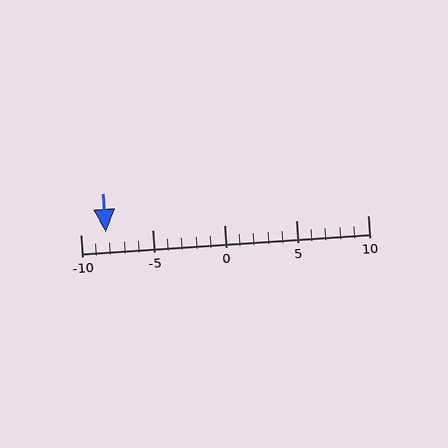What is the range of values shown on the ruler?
The ruler shows values from -10 to 10.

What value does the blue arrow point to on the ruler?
The blue arrow points to approximately -8.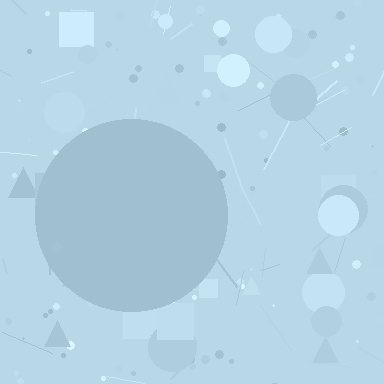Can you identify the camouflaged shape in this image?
The camouflaged shape is a circle.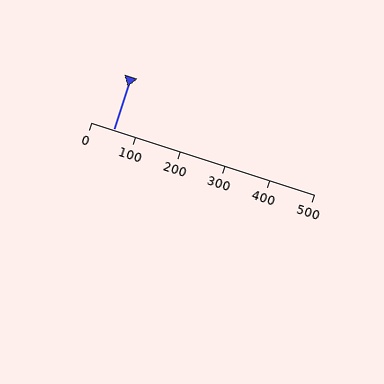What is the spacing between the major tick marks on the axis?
The major ticks are spaced 100 apart.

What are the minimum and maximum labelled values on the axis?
The axis runs from 0 to 500.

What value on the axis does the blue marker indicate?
The marker indicates approximately 50.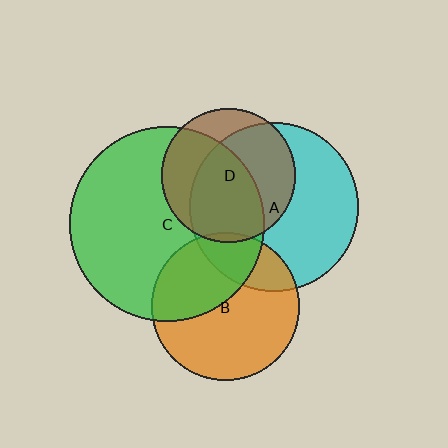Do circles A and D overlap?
Yes.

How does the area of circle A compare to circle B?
Approximately 1.3 times.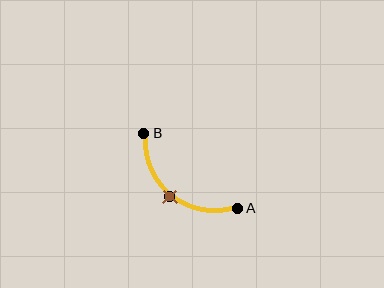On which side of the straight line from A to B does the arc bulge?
The arc bulges below and to the left of the straight line connecting A and B.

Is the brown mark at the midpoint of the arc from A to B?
Yes. The brown mark lies on the arc at equal arc-length from both A and B — it is the arc midpoint.